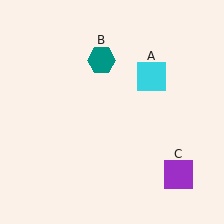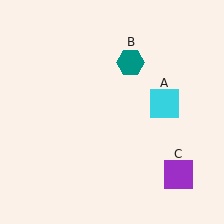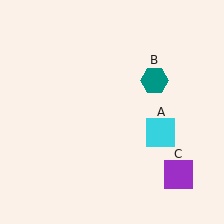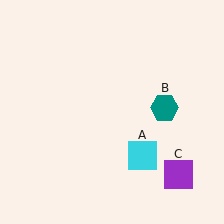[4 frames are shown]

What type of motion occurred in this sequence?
The cyan square (object A), teal hexagon (object B) rotated clockwise around the center of the scene.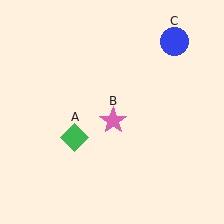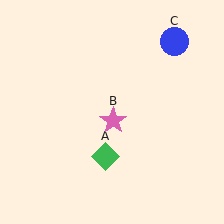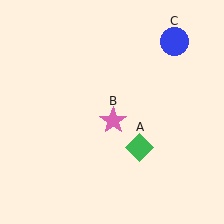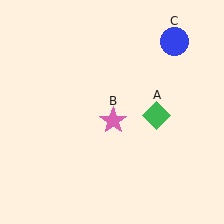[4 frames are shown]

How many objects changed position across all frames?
1 object changed position: green diamond (object A).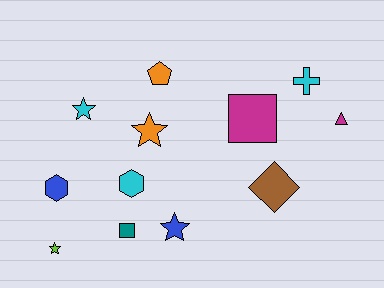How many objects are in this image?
There are 12 objects.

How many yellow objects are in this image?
There are no yellow objects.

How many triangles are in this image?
There is 1 triangle.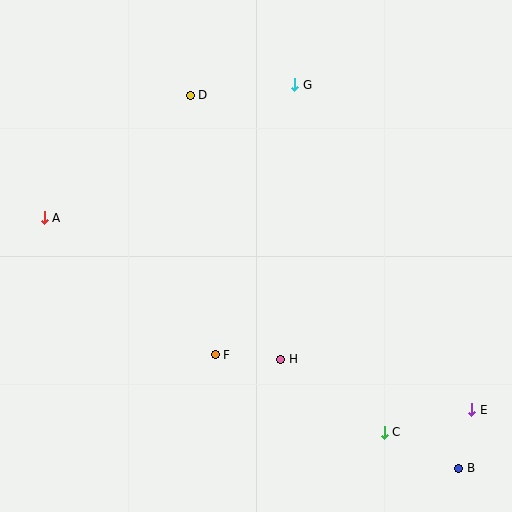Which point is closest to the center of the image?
Point H at (281, 359) is closest to the center.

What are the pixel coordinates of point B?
Point B is at (459, 468).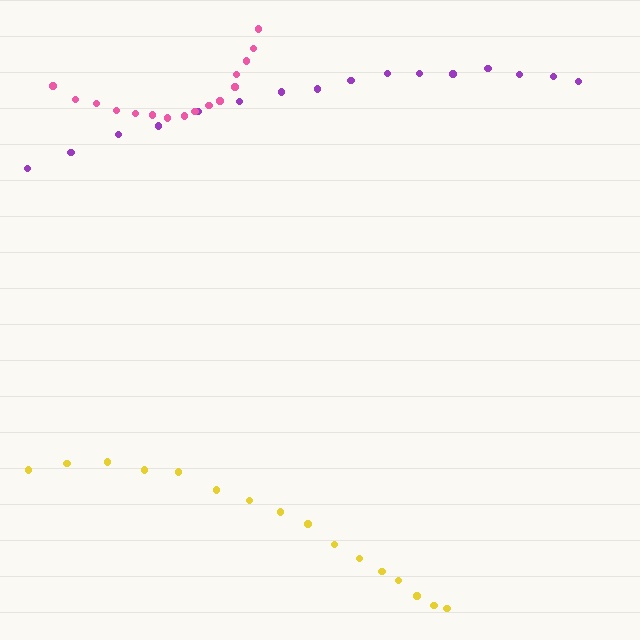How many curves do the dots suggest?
There are 3 distinct paths.